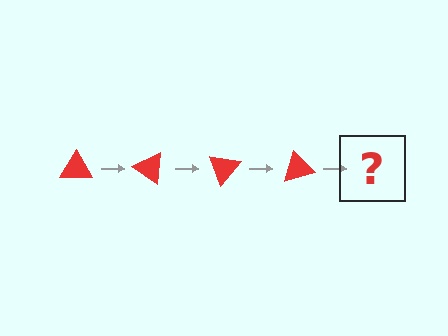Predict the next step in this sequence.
The next step is a red triangle rotated 140 degrees.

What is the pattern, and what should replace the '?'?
The pattern is that the triangle rotates 35 degrees each step. The '?' should be a red triangle rotated 140 degrees.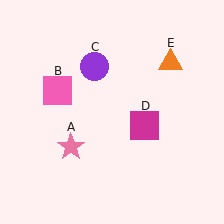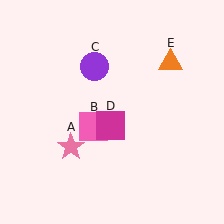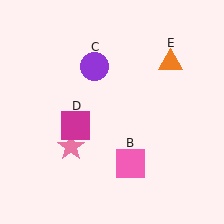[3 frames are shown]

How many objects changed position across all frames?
2 objects changed position: pink square (object B), magenta square (object D).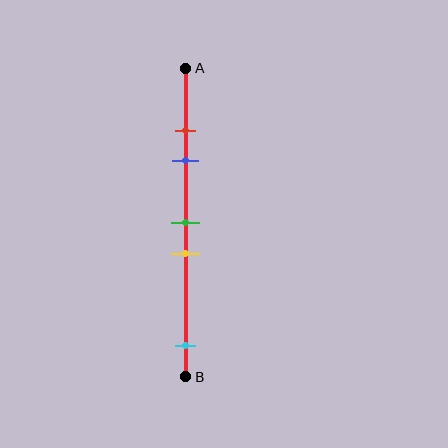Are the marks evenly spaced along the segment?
No, the marks are not evenly spaced.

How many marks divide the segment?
There are 5 marks dividing the segment.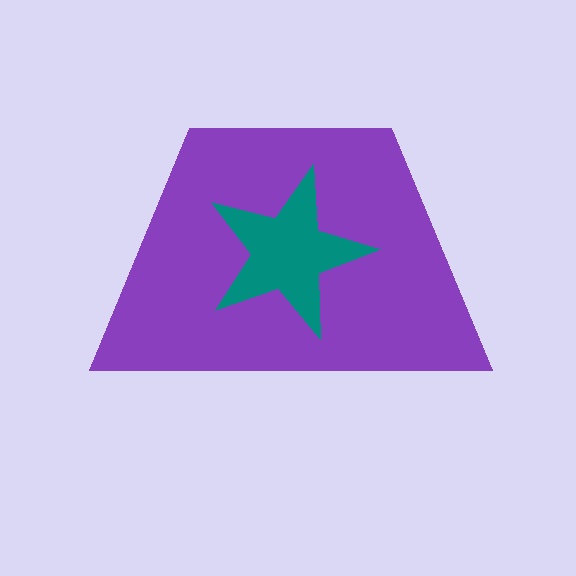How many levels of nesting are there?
2.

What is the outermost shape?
The purple trapezoid.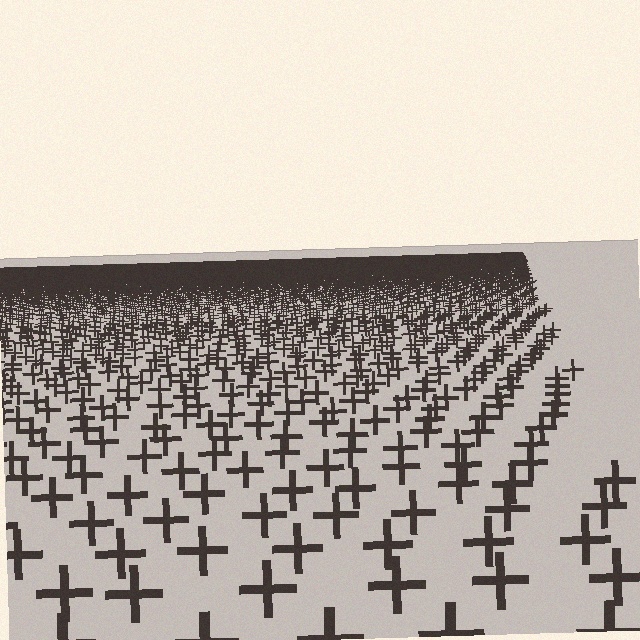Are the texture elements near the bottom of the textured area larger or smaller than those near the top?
Larger. Near the bottom, elements are closer to the viewer and appear at a bigger on-screen size.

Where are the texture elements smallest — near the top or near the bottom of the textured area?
Near the top.